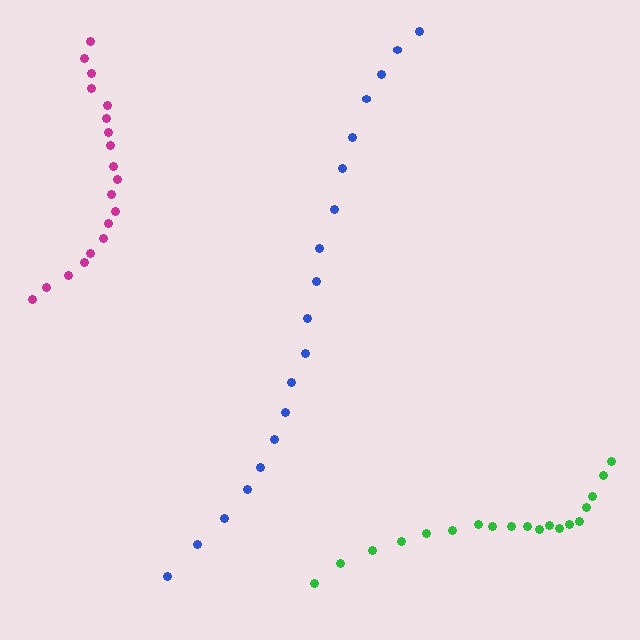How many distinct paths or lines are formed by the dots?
There are 3 distinct paths.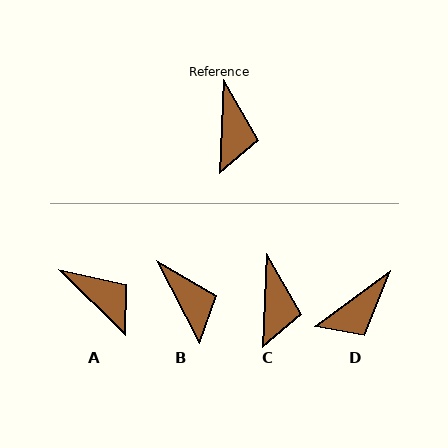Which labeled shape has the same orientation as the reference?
C.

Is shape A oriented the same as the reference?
No, it is off by about 48 degrees.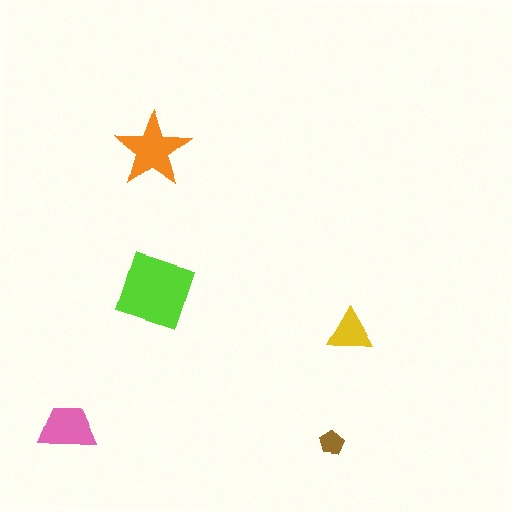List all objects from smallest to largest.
The brown pentagon, the yellow triangle, the pink trapezoid, the orange star, the lime square.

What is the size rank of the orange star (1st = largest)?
2nd.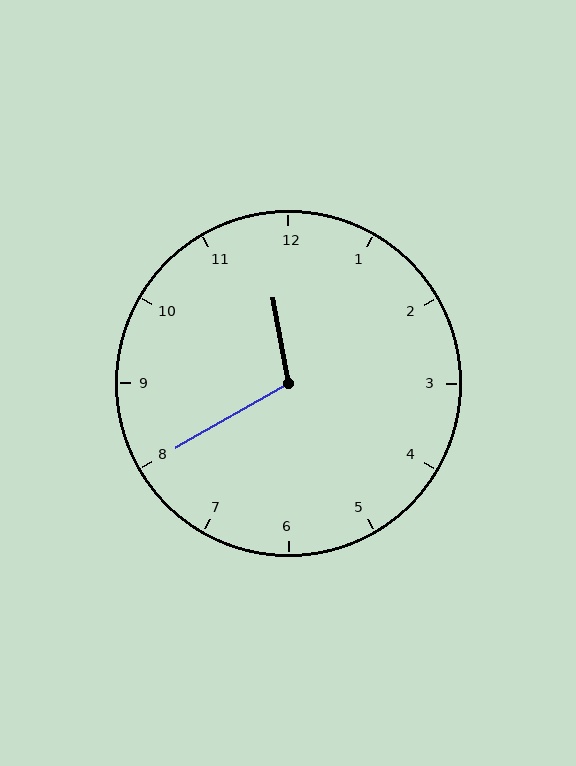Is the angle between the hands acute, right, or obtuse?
It is obtuse.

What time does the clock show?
11:40.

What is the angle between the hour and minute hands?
Approximately 110 degrees.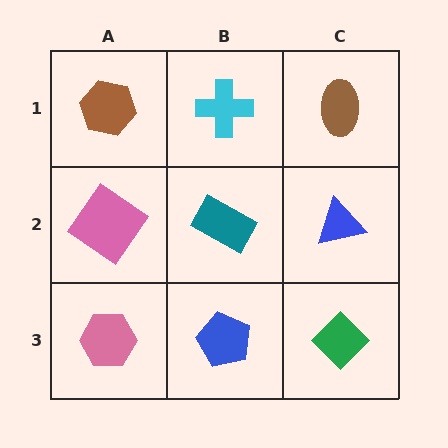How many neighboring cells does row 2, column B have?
4.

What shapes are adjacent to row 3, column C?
A blue triangle (row 2, column C), a blue pentagon (row 3, column B).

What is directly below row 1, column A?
A pink diamond.